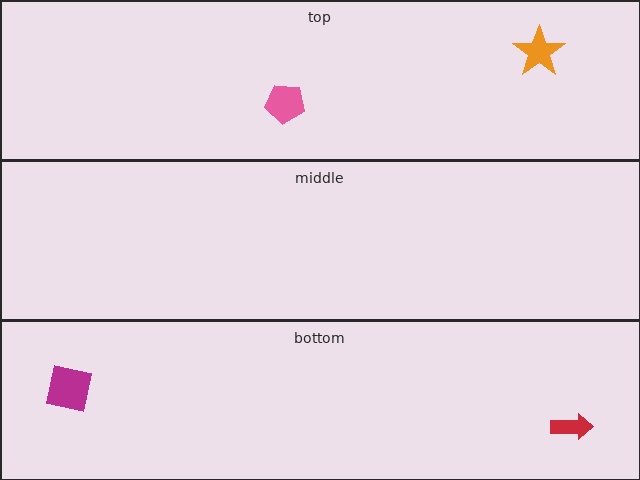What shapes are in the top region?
The orange star, the pink pentagon.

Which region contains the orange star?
The top region.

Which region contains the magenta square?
The bottom region.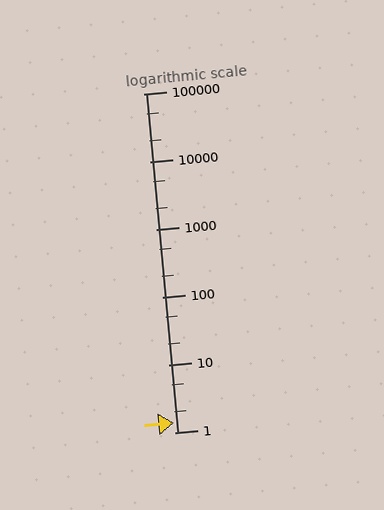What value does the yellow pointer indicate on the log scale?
The pointer indicates approximately 1.4.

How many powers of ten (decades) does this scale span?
The scale spans 5 decades, from 1 to 100000.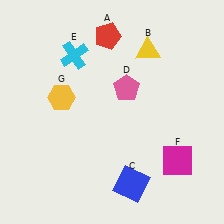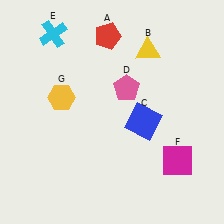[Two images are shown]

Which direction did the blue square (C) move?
The blue square (C) moved up.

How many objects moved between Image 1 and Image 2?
2 objects moved between the two images.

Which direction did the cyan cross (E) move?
The cyan cross (E) moved up.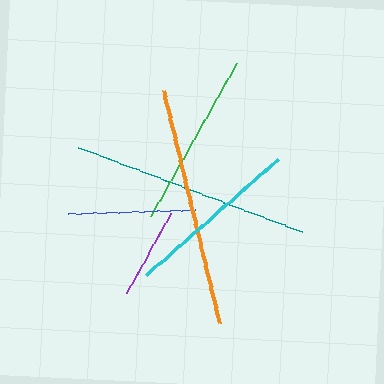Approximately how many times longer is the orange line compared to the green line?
The orange line is approximately 1.4 times the length of the green line.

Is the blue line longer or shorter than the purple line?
The blue line is longer than the purple line.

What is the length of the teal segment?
The teal segment is approximately 239 pixels long.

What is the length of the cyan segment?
The cyan segment is approximately 175 pixels long.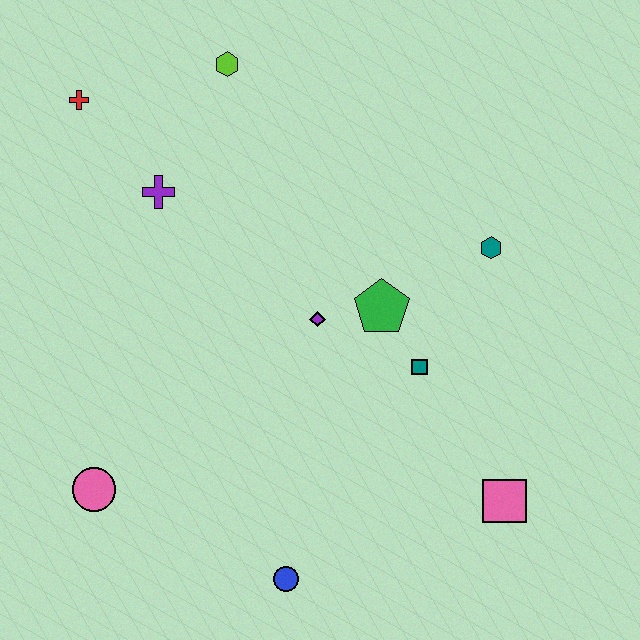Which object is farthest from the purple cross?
The pink square is farthest from the purple cross.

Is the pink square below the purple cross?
Yes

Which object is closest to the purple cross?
The red cross is closest to the purple cross.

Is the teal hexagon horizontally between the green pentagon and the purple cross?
No